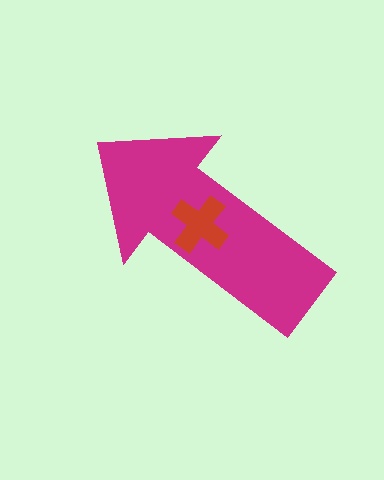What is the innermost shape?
The red cross.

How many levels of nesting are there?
2.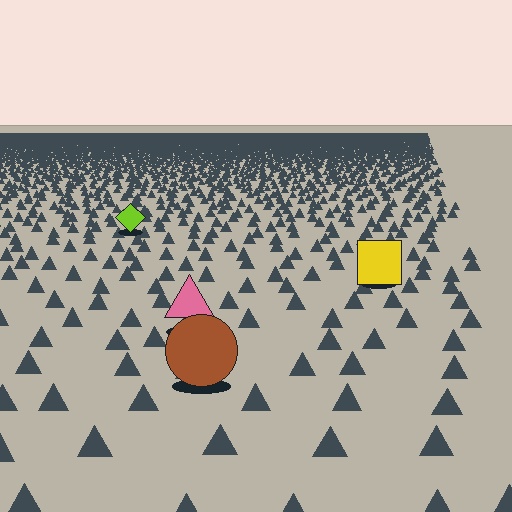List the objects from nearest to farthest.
From nearest to farthest: the brown circle, the pink triangle, the yellow square, the lime diamond.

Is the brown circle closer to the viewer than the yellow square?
Yes. The brown circle is closer — you can tell from the texture gradient: the ground texture is coarser near it.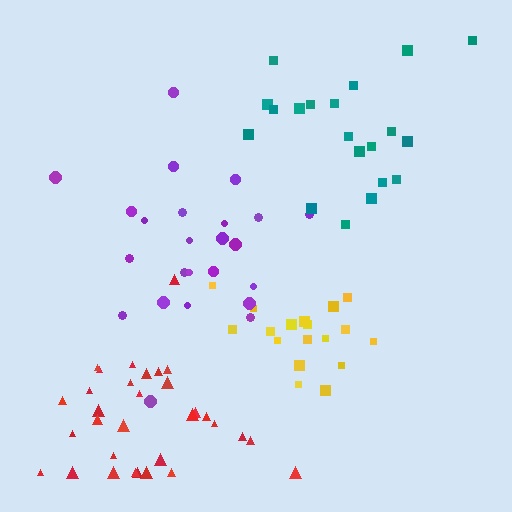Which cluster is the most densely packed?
Yellow.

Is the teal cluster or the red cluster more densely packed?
Red.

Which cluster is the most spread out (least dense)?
Teal.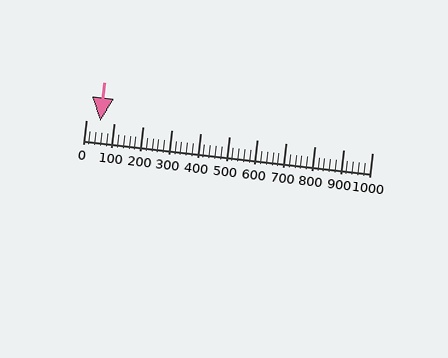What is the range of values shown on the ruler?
The ruler shows values from 0 to 1000.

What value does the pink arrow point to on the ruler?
The pink arrow points to approximately 50.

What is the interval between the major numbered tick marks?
The major tick marks are spaced 100 units apart.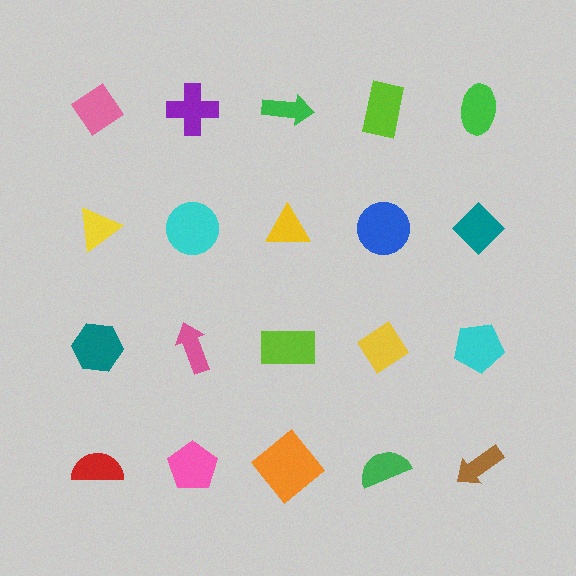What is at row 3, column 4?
A yellow diamond.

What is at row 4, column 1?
A red semicircle.